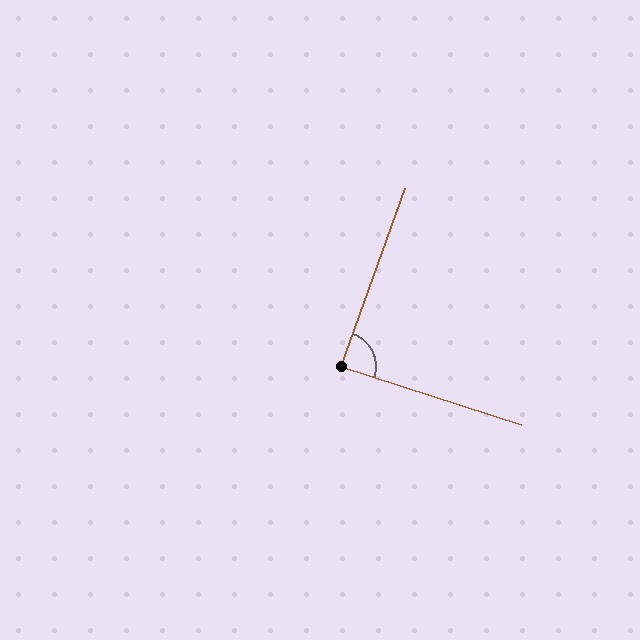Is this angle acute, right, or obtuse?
It is approximately a right angle.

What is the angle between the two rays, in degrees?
Approximately 88 degrees.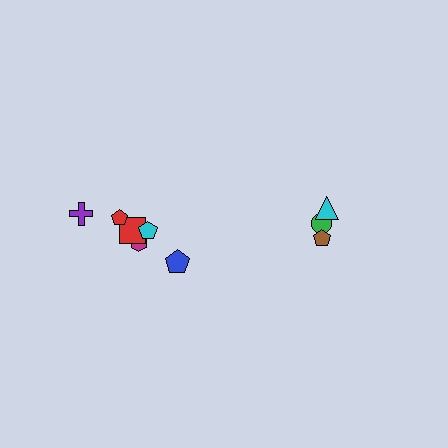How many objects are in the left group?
There are 6 objects.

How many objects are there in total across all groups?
There are 9 objects.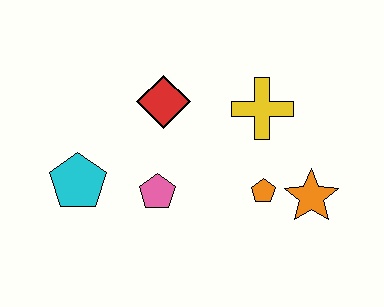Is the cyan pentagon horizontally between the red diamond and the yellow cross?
No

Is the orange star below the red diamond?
Yes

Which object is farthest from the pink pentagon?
The orange star is farthest from the pink pentagon.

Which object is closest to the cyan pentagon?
The pink pentagon is closest to the cyan pentagon.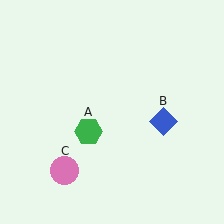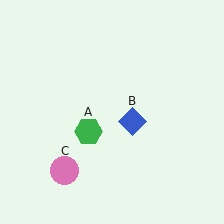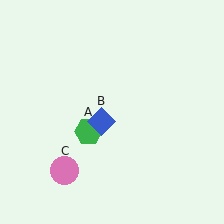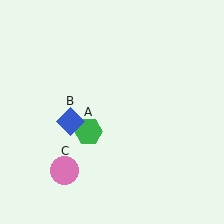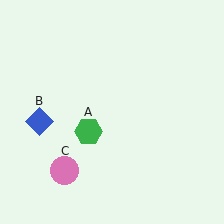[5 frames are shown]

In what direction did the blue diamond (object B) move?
The blue diamond (object B) moved left.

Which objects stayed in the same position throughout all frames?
Green hexagon (object A) and pink circle (object C) remained stationary.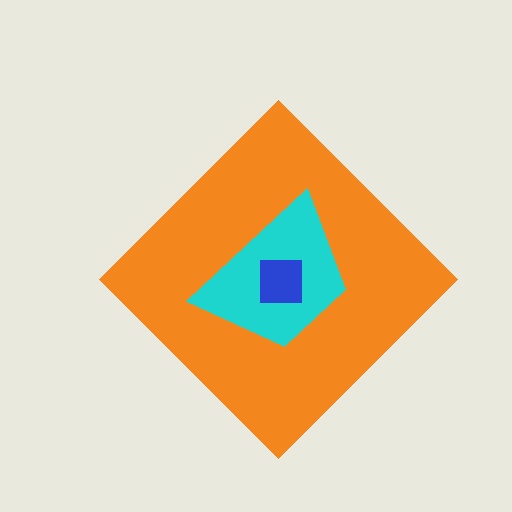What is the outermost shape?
The orange diamond.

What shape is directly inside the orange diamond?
The cyan trapezoid.